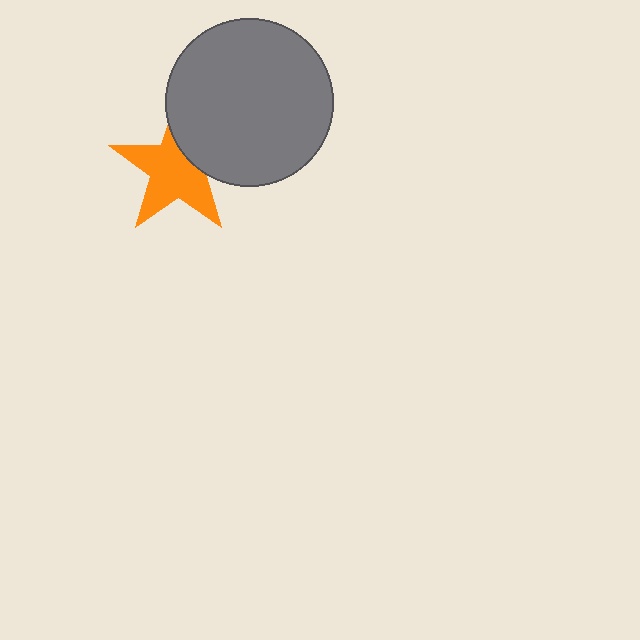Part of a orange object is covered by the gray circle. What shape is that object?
It is a star.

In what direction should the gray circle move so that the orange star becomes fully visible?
The gray circle should move toward the upper-right. That is the shortest direction to clear the overlap and leave the orange star fully visible.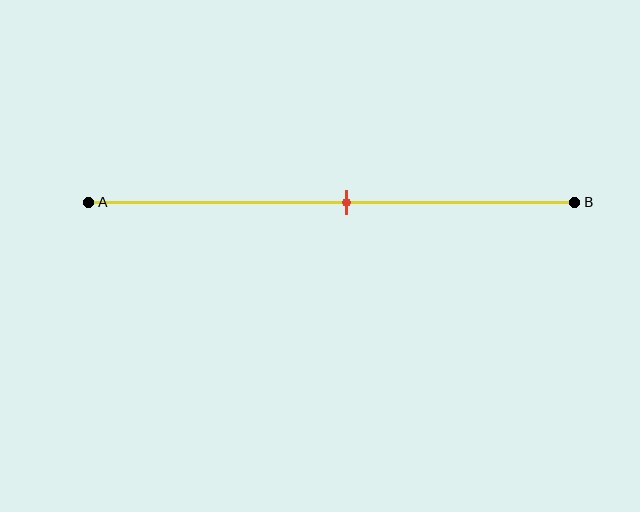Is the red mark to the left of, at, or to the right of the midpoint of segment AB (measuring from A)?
The red mark is approximately at the midpoint of segment AB.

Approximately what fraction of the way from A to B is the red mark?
The red mark is approximately 55% of the way from A to B.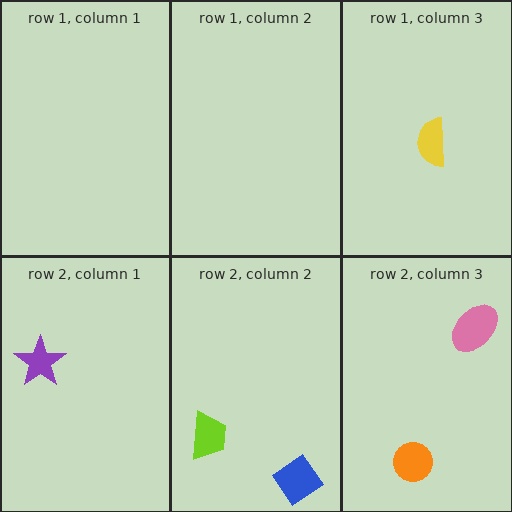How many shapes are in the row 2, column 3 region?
2.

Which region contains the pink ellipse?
The row 2, column 3 region.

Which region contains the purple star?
The row 2, column 1 region.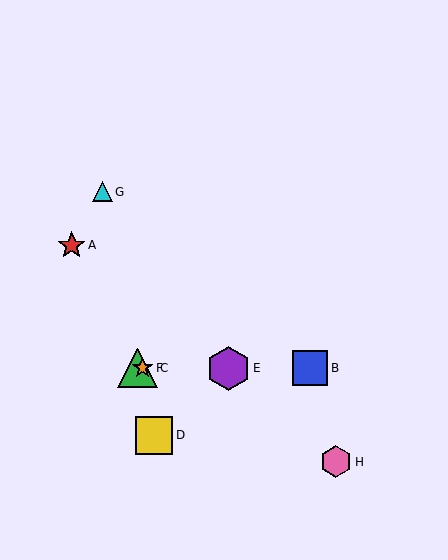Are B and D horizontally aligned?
No, B is at y≈368 and D is at y≈435.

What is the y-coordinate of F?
Object F is at y≈368.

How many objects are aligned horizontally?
4 objects (B, C, E, F) are aligned horizontally.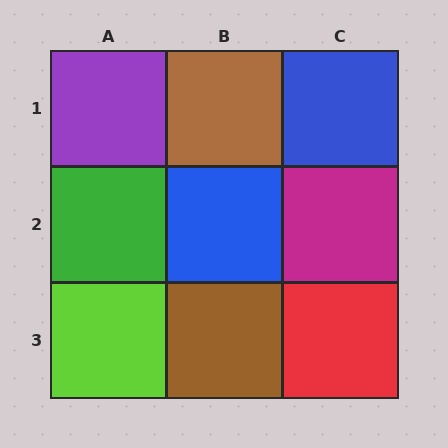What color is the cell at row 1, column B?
Brown.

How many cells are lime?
1 cell is lime.